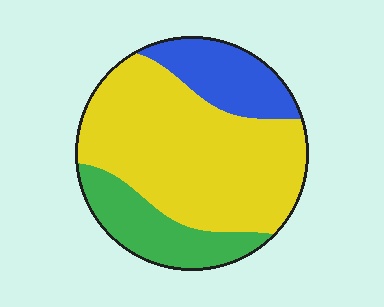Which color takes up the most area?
Yellow, at roughly 60%.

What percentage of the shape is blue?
Blue covers about 20% of the shape.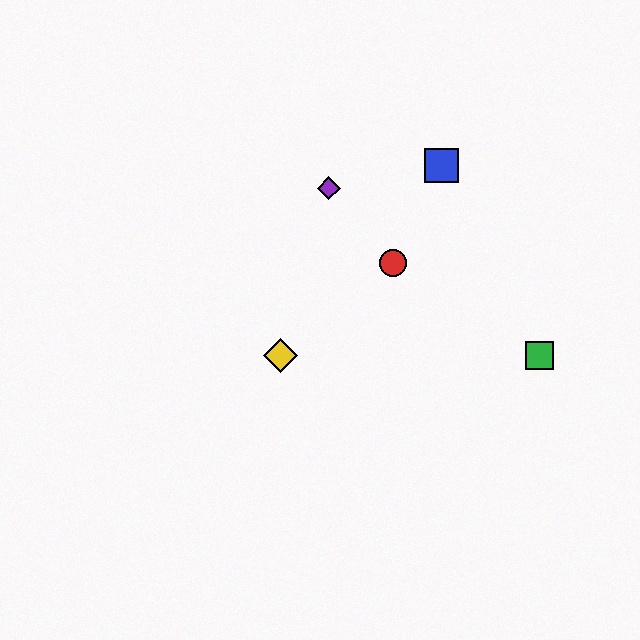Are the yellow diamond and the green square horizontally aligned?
Yes, both are at y≈355.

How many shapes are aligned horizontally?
2 shapes (the green square, the yellow diamond) are aligned horizontally.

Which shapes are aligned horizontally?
The green square, the yellow diamond are aligned horizontally.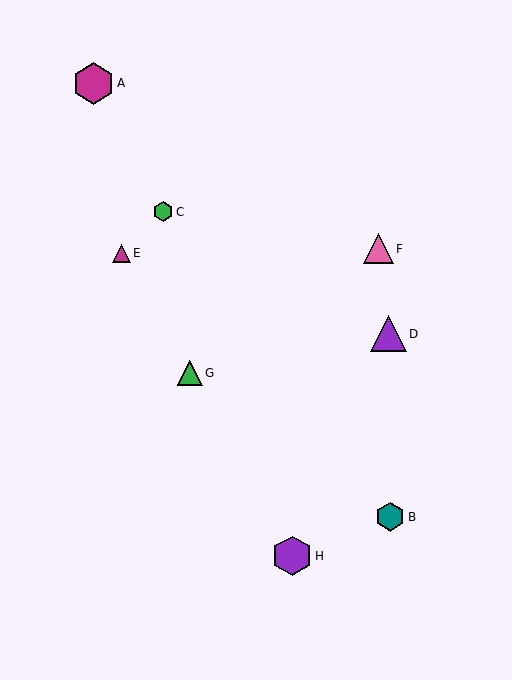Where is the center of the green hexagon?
The center of the green hexagon is at (163, 212).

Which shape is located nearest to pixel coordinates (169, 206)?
The green hexagon (labeled C) at (163, 212) is nearest to that location.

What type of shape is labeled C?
Shape C is a green hexagon.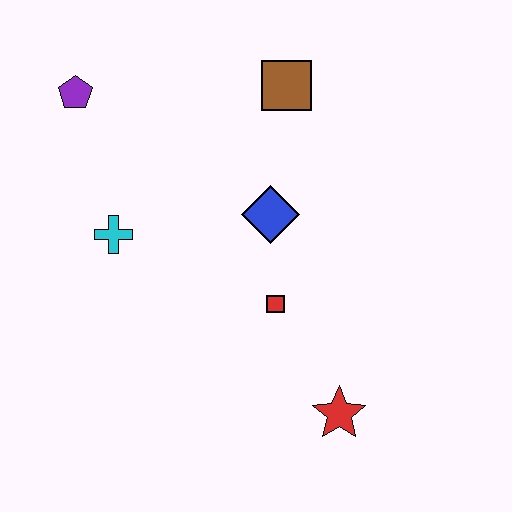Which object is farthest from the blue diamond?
The purple pentagon is farthest from the blue diamond.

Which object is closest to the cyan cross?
The purple pentagon is closest to the cyan cross.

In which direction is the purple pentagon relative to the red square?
The purple pentagon is above the red square.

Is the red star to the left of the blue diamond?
No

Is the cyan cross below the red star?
No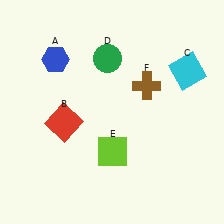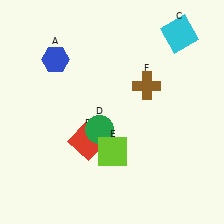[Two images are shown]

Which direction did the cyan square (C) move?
The cyan square (C) moved up.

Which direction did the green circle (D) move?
The green circle (D) moved down.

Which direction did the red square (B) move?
The red square (B) moved right.